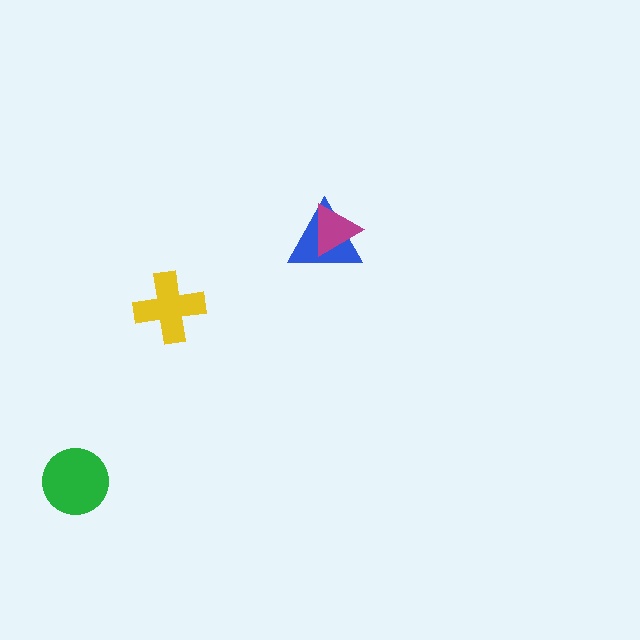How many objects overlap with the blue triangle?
1 object overlaps with the blue triangle.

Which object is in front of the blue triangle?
The magenta triangle is in front of the blue triangle.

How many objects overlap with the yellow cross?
0 objects overlap with the yellow cross.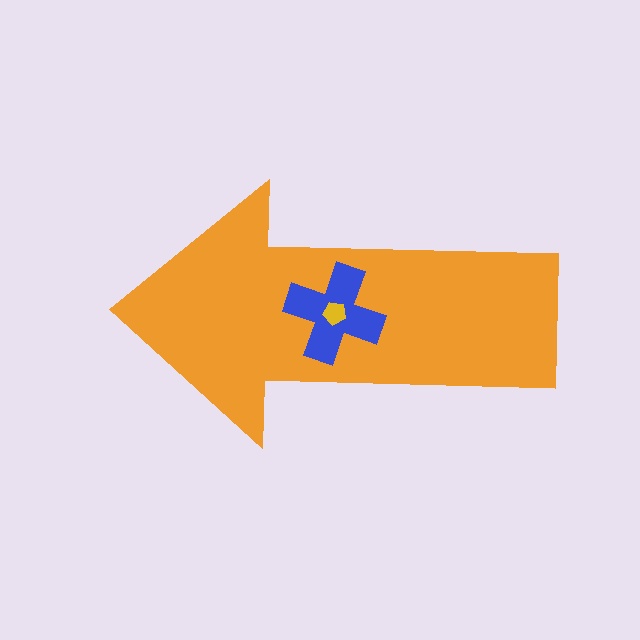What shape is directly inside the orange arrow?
The blue cross.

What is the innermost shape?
The yellow pentagon.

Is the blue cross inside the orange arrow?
Yes.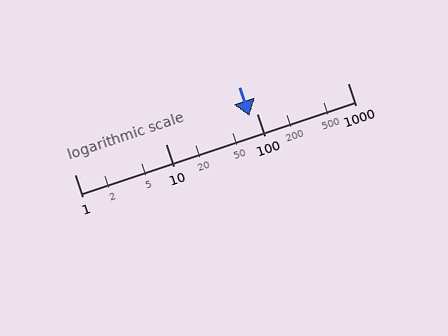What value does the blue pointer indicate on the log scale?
The pointer indicates approximately 84.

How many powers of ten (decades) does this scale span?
The scale spans 3 decades, from 1 to 1000.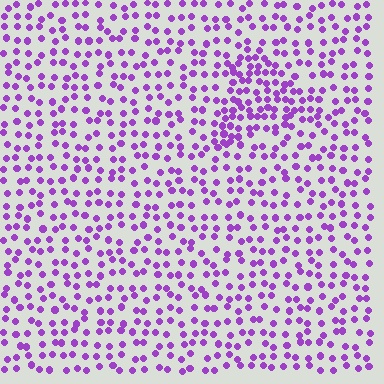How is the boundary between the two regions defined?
The boundary is defined by a change in element density (approximately 1.8x ratio). All elements are the same color, size, and shape.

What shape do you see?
I see a triangle.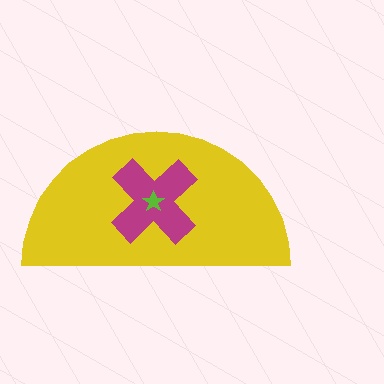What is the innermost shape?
The lime star.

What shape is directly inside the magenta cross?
The lime star.